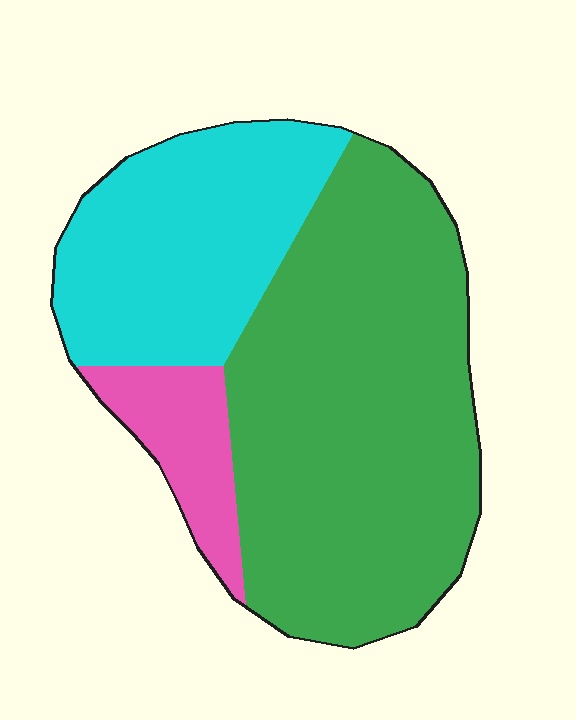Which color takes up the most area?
Green, at roughly 60%.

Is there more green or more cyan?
Green.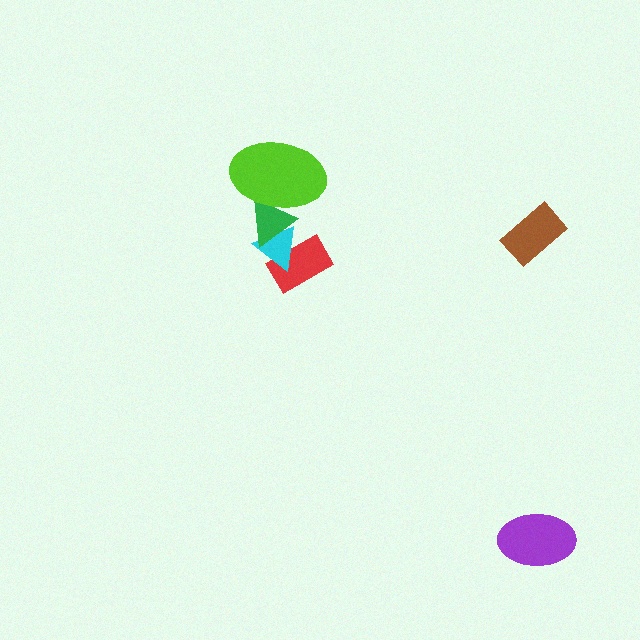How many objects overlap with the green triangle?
3 objects overlap with the green triangle.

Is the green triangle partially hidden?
Yes, it is partially covered by another shape.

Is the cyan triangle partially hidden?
Yes, it is partially covered by another shape.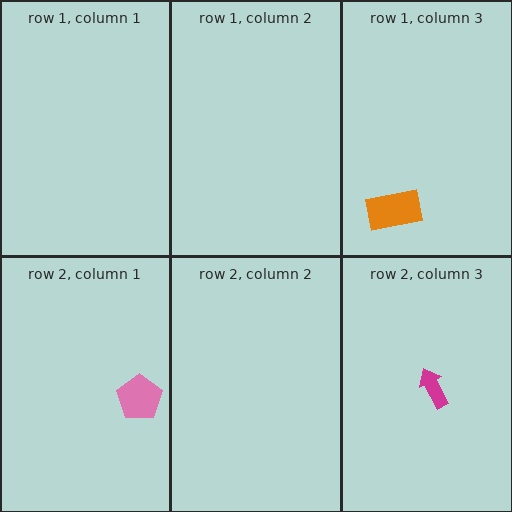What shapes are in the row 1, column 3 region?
The orange rectangle.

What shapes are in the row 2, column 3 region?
The magenta arrow.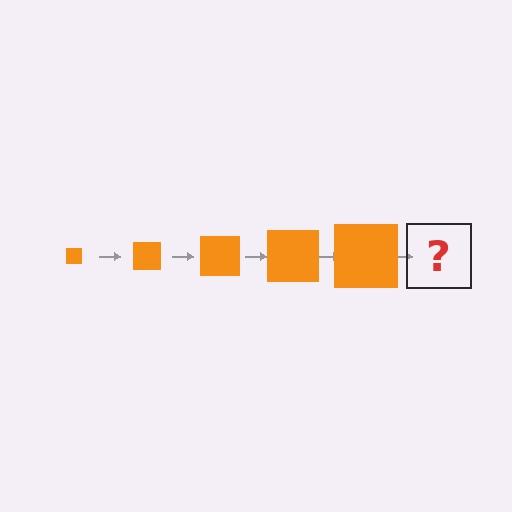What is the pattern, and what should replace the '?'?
The pattern is that the square gets progressively larger each step. The '?' should be an orange square, larger than the previous one.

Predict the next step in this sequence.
The next step is an orange square, larger than the previous one.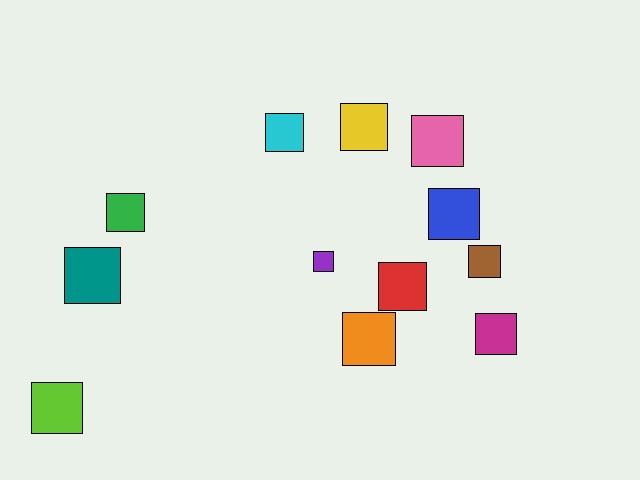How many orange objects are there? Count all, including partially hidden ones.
There is 1 orange object.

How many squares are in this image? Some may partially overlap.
There are 12 squares.